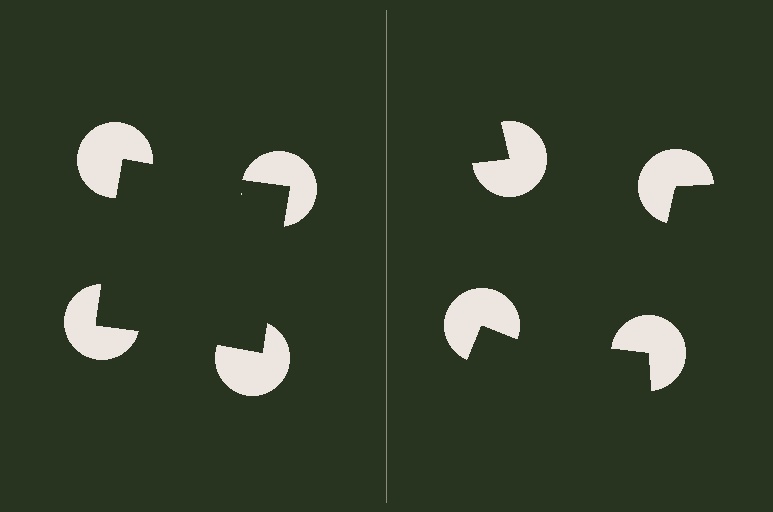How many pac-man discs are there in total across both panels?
8 — 4 on each side.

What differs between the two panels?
The pac-man discs are positioned identically on both sides; only the wedge orientations differ. On the left they align to a square; on the right they are misaligned.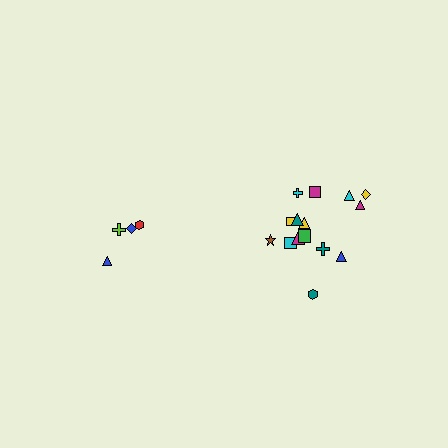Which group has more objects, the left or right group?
The right group.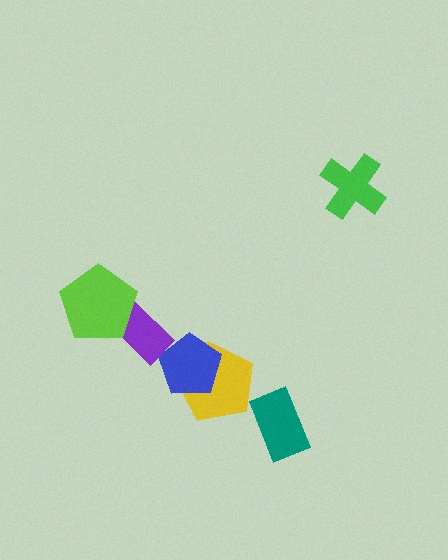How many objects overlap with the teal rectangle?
0 objects overlap with the teal rectangle.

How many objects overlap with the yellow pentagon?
1 object overlaps with the yellow pentagon.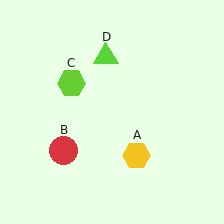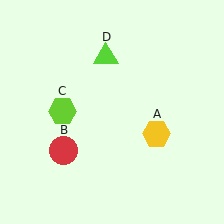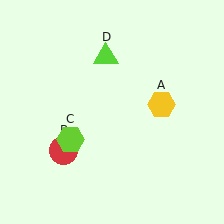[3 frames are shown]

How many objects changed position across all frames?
2 objects changed position: yellow hexagon (object A), lime hexagon (object C).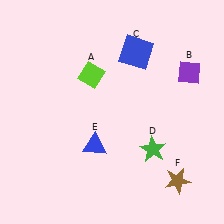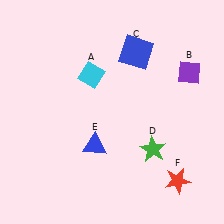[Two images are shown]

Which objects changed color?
A changed from lime to cyan. F changed from brown to red.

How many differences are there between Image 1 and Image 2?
There are 2 differences between the two images.